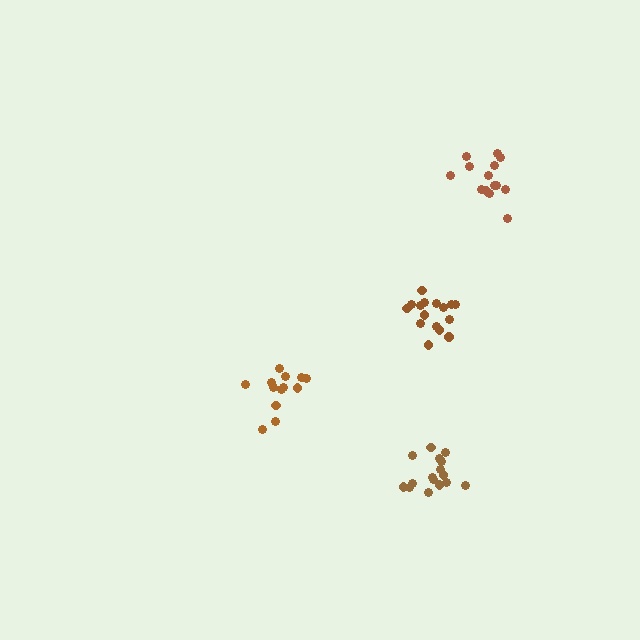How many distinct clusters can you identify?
There are 4 distinct clusters.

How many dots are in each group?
Group 1: 16 dots, Group 2: 14 dots, Group 3: 16 dots, Group 4: 13 dots (59 total).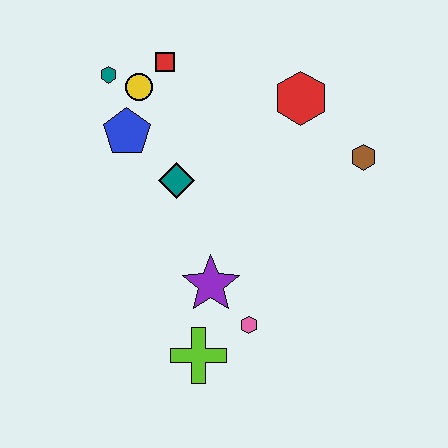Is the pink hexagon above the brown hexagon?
No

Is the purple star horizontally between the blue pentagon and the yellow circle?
No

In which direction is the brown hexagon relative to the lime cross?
The brown hexagon is above the lime cross.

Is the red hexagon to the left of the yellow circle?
No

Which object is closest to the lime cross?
The pink hexagon is closest to the lime cross.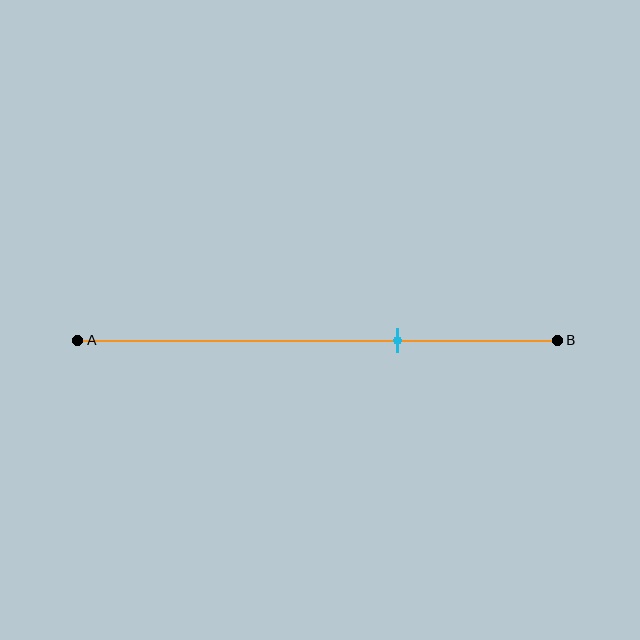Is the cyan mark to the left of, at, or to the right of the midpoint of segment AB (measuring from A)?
The cyan mark is to the right of the midpoint of segment AB.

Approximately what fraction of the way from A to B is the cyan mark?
The cyan mark is approximately 65% of the way from A to B.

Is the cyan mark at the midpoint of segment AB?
No, the mark is at about 65% from A, not at the 50% midpoint.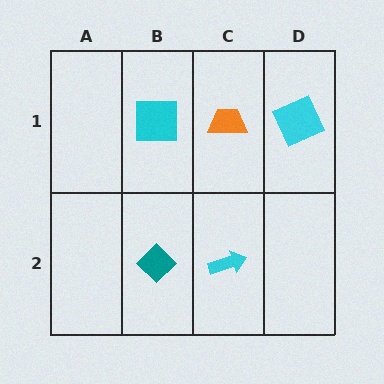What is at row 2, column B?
A teal diamond.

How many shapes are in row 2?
2 shapes.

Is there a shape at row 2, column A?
No, that cell is empty.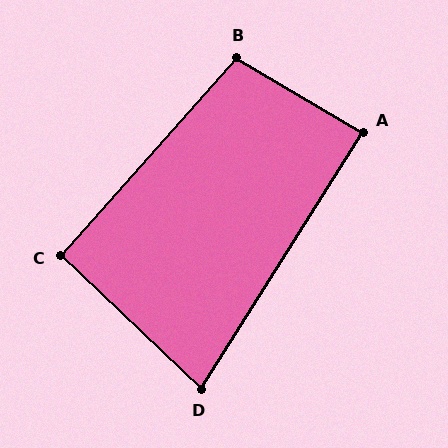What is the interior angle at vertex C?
Approximately 92 degrees (approximately right).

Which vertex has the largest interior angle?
B, at approximately 101 degrees.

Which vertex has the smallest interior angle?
D, at approximately 79 degrees.